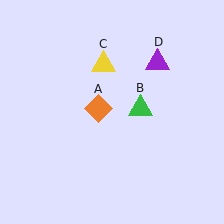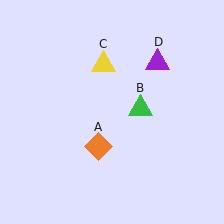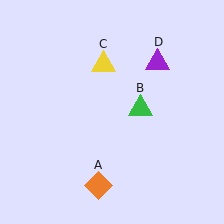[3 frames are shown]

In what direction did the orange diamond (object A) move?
The orange diamond (object A) moved down.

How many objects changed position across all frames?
1 object changed position: orange diamond (object A).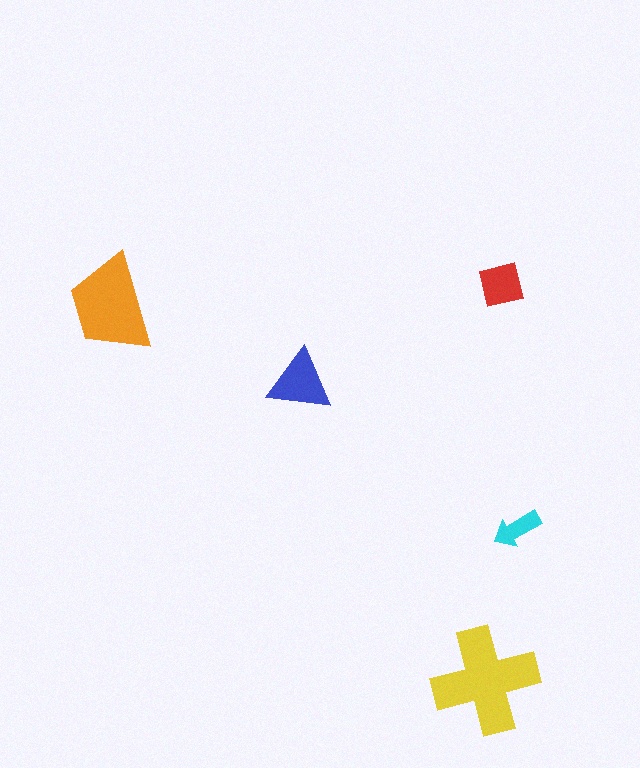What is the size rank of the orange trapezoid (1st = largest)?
2nd.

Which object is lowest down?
The yellow cross is bottommost.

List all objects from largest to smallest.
The yellow cross, the orange trapezoid, the blue triangle, the red square, the cyan arrow.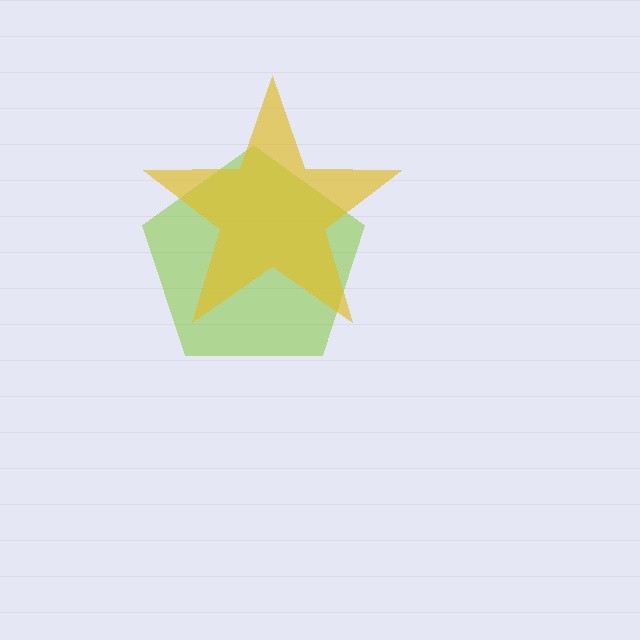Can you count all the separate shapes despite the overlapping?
Yes, there are 2 separate shapes.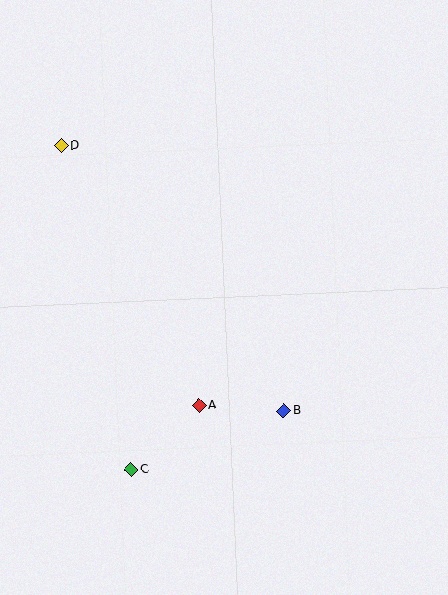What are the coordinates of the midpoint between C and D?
The midpoint between C and D is at (96, 308).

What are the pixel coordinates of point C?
Point C is at (131, 470).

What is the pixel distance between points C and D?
The distance between C and D is 332 pixels.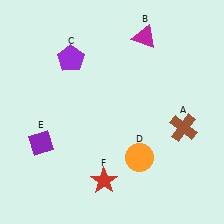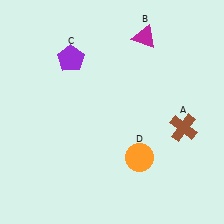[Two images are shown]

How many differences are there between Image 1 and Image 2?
There are 2 differences between the two images.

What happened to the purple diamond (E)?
The purple diamond (E) was removed in Image 2. It was in the bottom-left area of Image 1.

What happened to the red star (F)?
The red star (F) was removed in Image 2. It was in the bottom-left area of Image 1.